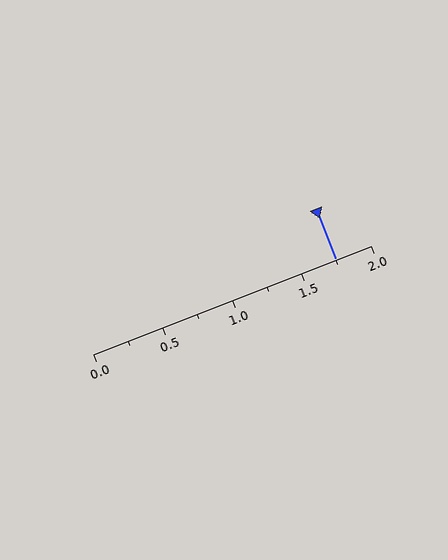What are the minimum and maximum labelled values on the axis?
The axis runs from 0.0 to 2.0.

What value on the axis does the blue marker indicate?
The marker indicates approximately 1.75.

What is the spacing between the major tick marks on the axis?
The major ticks are spaced 0.5 apart.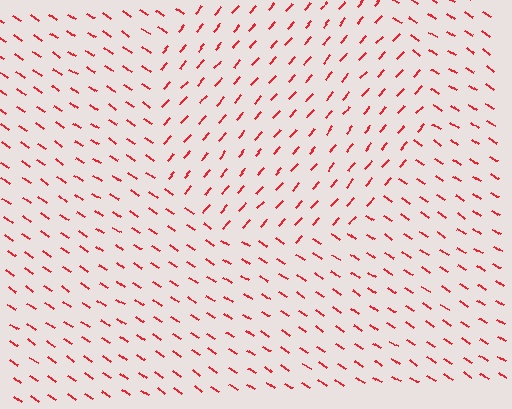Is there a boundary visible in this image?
Yes, there is a texture boundary formed by a change in line orientation.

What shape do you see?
I see a circle.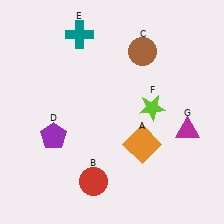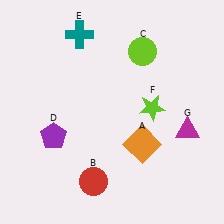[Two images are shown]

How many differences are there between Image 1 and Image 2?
There is 1 difference between the two images.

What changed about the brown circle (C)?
In Image 1, C is brown. In Image 2, it changed to lime.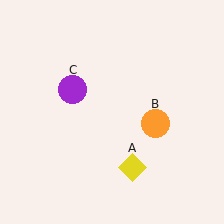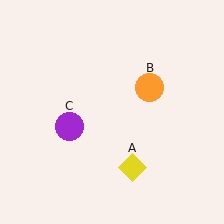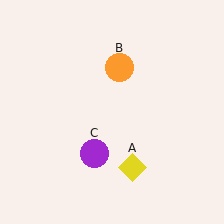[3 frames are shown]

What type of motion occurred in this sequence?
The orange circle (object B), purple circle (object C) rotated counterclockwise around the center of the scene.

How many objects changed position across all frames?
2 objects changed position: orange circle (object B), purple circle (object C).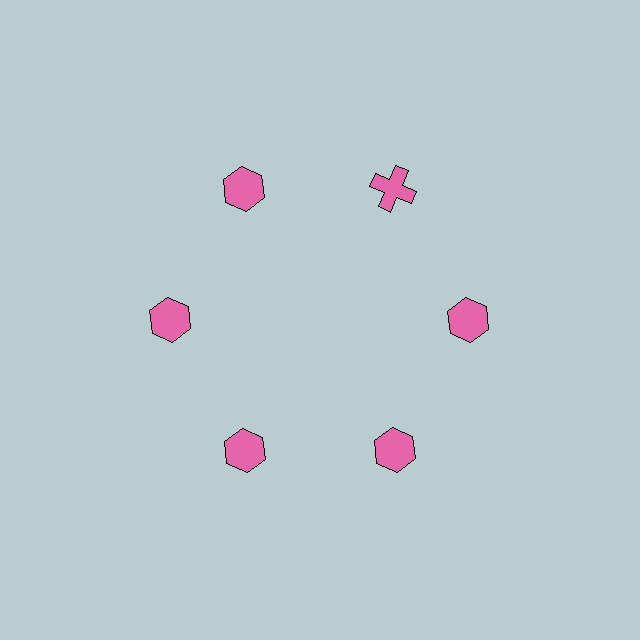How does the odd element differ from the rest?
It has a different shape: cross instead of hexagon.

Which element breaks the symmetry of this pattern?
The pink cross at roughly the 1 o'clock position breaks the symmetry. All other shapes are pink hexagons.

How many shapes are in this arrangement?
There are 6 shapes arranged in a ring pattern.